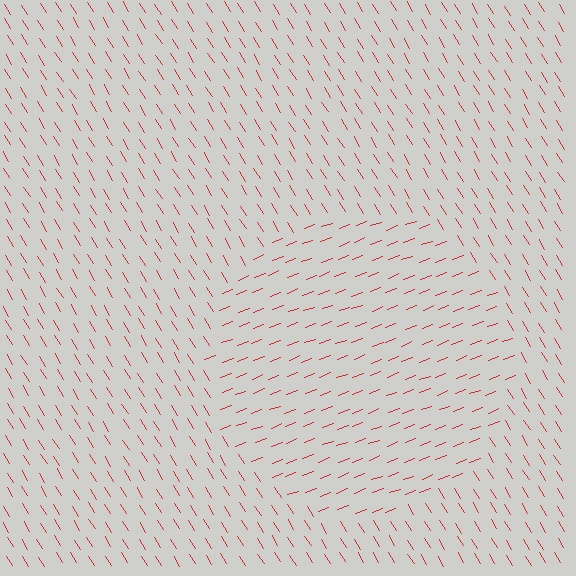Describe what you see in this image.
The image is filled with small red line segments. A circle region in the image has lines oriented differently from the surrounding lines, creating a visible texture boundary.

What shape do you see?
I see a circle.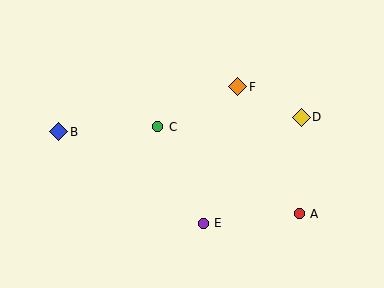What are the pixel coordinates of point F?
Point F is at (238, 87).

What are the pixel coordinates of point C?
Point C is at (158, 127).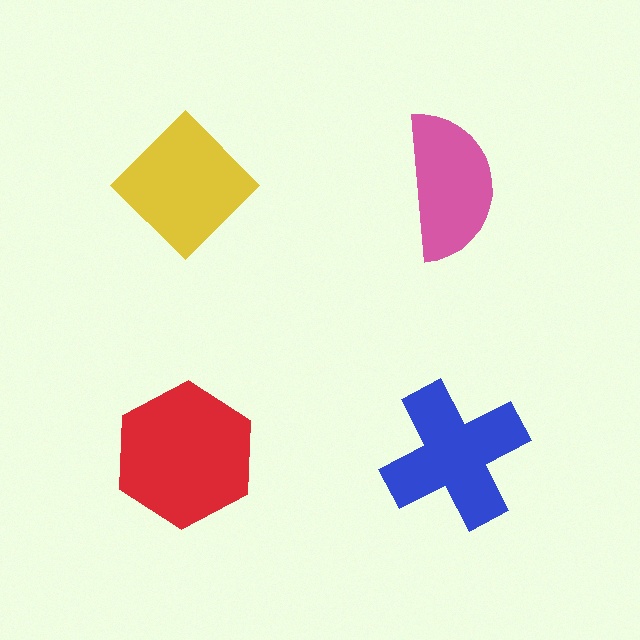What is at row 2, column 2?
A blue cross.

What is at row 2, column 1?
A red hexagon.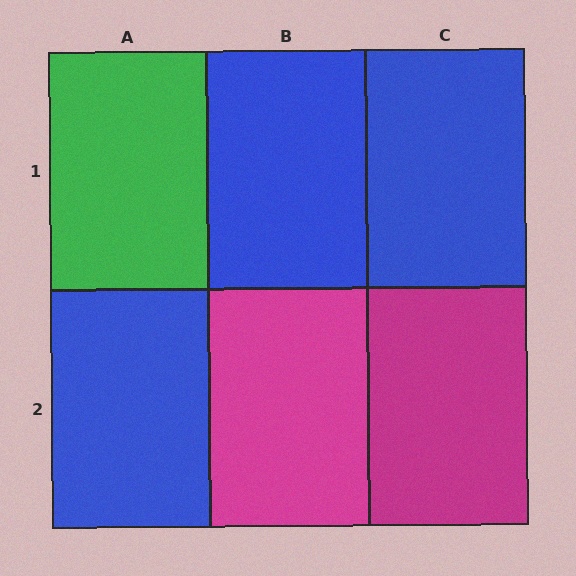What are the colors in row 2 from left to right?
Blue, magenta, magenta.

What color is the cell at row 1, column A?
Green.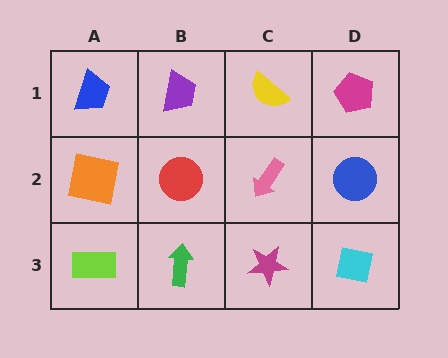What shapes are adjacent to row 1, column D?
A blue circle (row 2, column D), a yellow semicircle (row 1, column C).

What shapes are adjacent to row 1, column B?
A red circle (row 2, column B), a blue trapezoid (row 1, column A), a yellow semicircle (row 1, column C).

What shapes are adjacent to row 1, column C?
A pink arrow (row 2, column C), a purple trapezoid (row 1, column B), a magenta pentagon (row 1, column D).